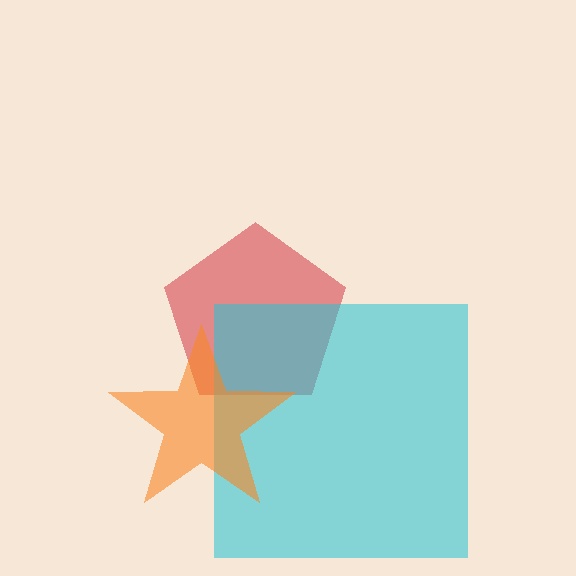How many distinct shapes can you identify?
There are 3 distinct shapes: a red pentagon, a cyan square, an orange star.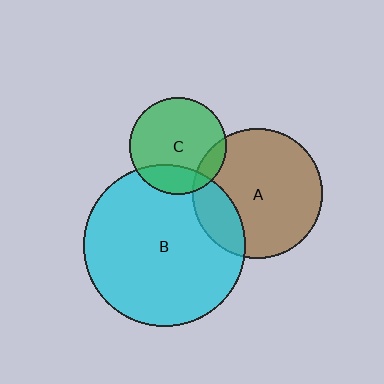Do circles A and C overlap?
Yes.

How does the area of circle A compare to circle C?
Approximately 1.8 times.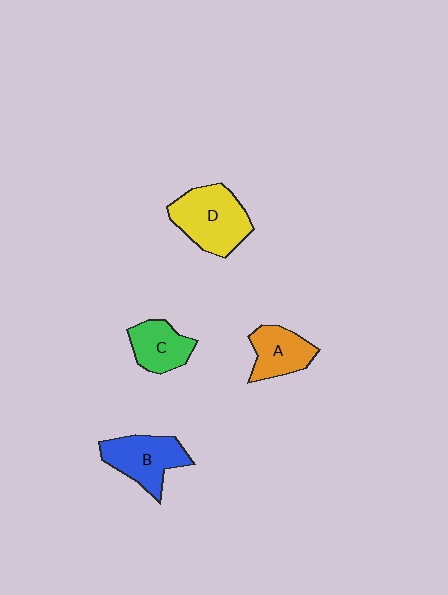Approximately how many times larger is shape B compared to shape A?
Approximately 1.3 times.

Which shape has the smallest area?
Shape C (green).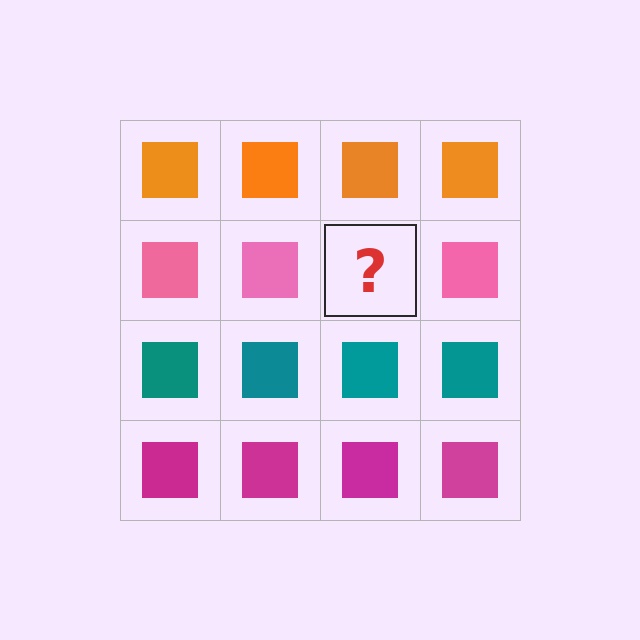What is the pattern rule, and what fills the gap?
The rule is that each row has a consistent color. The gap should be filled with a pink square.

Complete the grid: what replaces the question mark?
The question mark should be replaced with a pink square.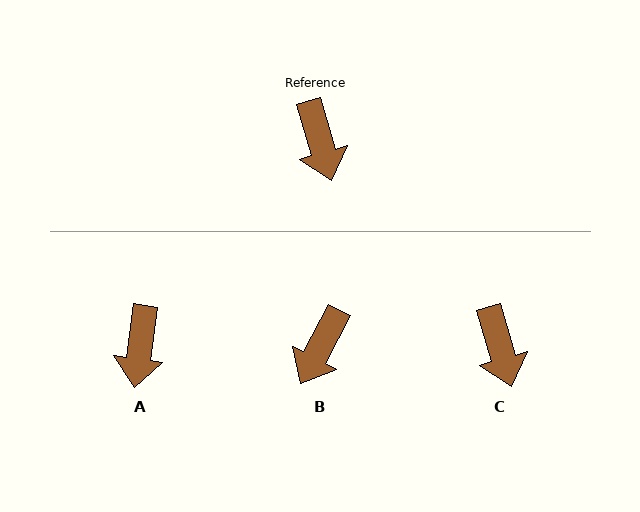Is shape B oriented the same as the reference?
No, it is off by about 43 degrees.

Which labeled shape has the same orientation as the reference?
C.